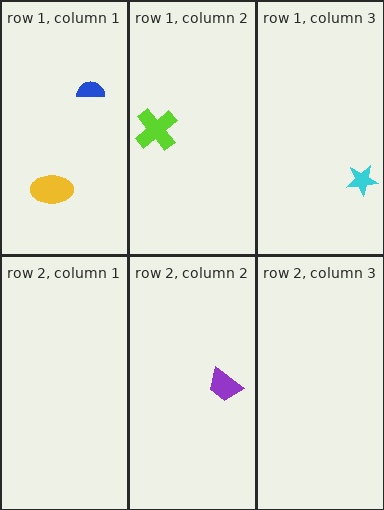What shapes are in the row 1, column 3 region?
The cyan star.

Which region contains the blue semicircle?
The row 1, column 1 region.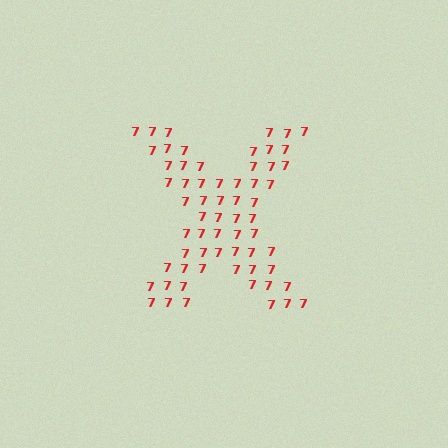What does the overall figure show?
The overall figure shows the letter X.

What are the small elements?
The small elements are digit 7's.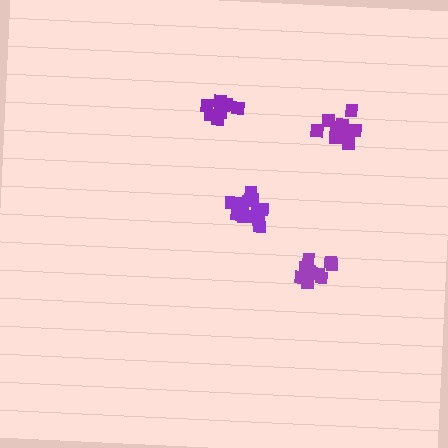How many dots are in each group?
Group 1: 8 dots, Group 2: 12 dots, Group 3: 9 dots, Group 4: 14 dots (43 total).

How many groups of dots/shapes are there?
There are 4 groups.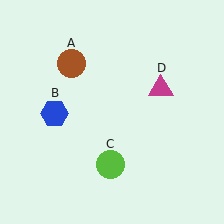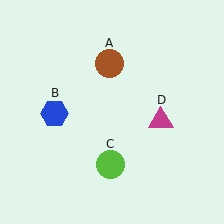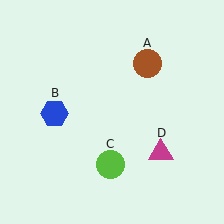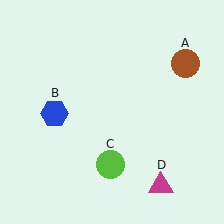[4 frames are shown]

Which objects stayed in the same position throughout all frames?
Blue hexagon (object B) and lime circle (object C) remained stationary.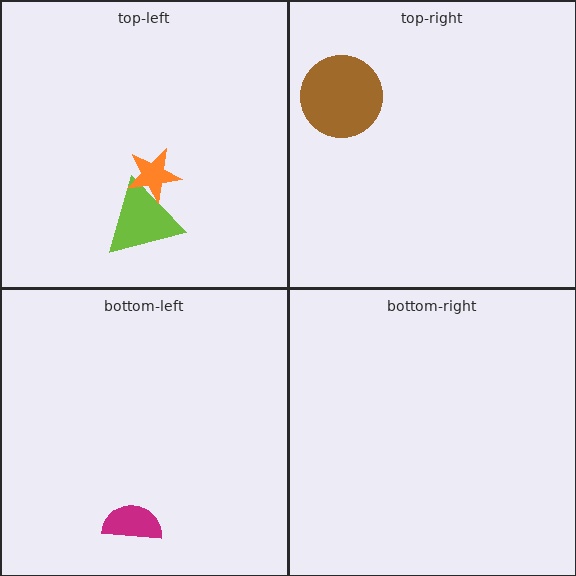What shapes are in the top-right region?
The brown circle.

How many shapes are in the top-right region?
1.